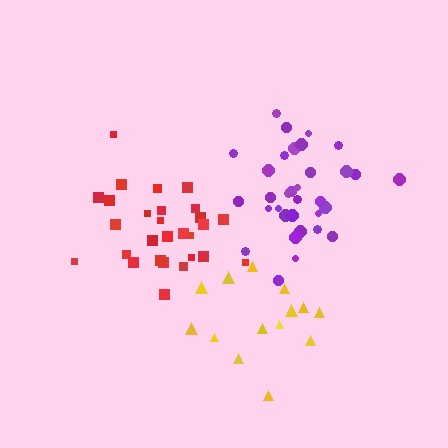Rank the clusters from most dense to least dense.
red, purple, yellow.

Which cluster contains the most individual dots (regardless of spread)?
Purple (33).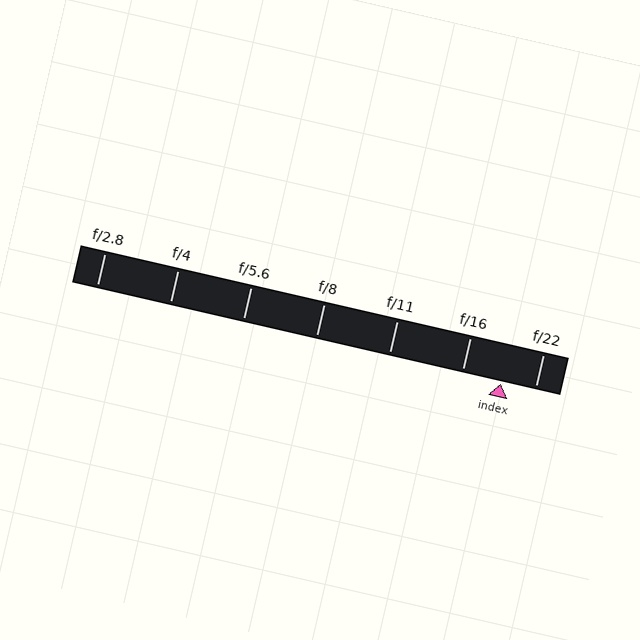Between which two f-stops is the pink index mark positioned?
The index mark is between f/16 and f/22.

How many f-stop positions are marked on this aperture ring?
There are 7 f-stop positions marked.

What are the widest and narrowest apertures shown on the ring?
The widest aperture shown is f/2.8 and the narrowest is f/22.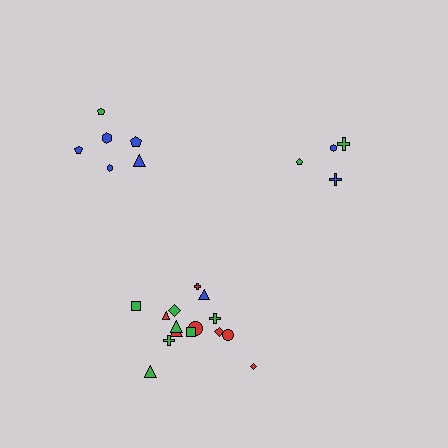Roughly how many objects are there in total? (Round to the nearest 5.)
Roughly 25 objects in total.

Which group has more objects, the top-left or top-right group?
The top-left group.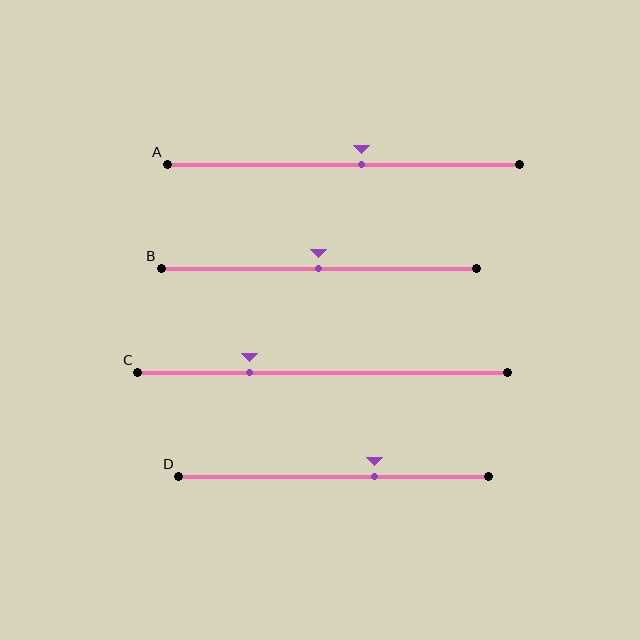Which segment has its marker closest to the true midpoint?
Segment B has its marker closest to the true midpoint.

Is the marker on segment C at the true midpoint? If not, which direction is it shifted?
No, the marker on segment C is shifted to the left by about 20% of the segment length.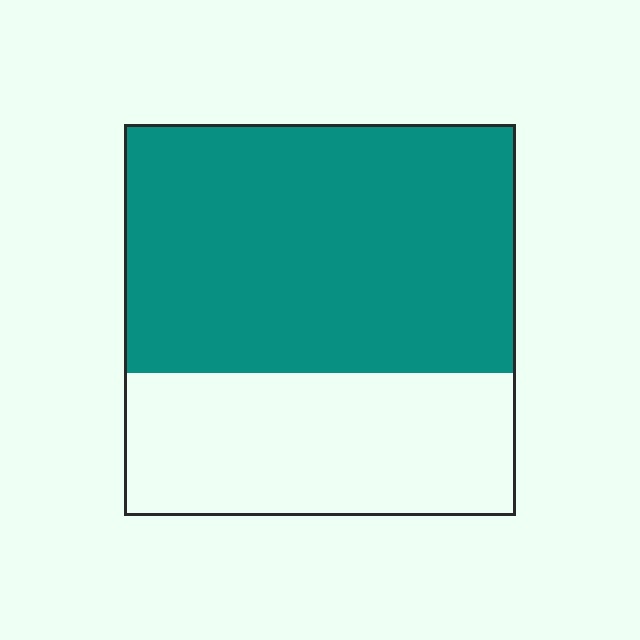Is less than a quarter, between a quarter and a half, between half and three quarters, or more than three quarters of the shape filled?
Between half and three quarters.